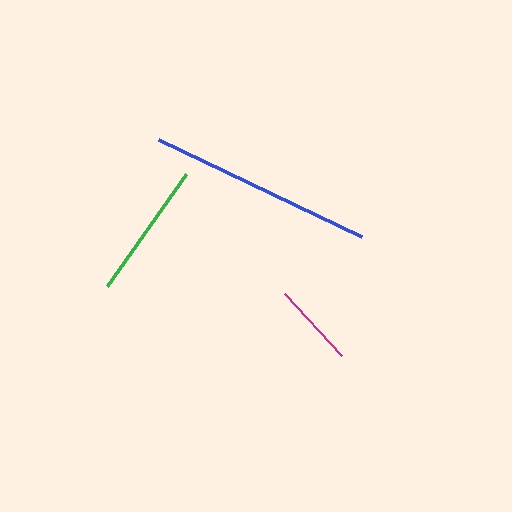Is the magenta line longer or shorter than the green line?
The green line is longer than the magenta line.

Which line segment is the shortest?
The magenta line is the shortest at approximately 84 pixels.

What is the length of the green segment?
The green segment is approximately 137 pixels long.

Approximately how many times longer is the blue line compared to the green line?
The blue line is approximately 1.6 times the length of the green line.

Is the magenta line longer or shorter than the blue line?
The blue line is longer than the magenta line.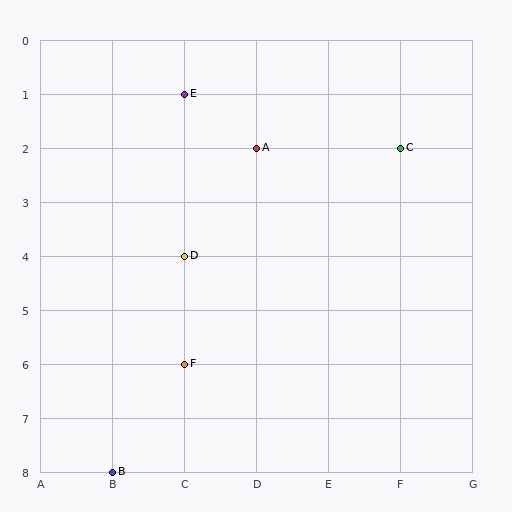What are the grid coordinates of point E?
Point E is at grid coordinates (C, 1).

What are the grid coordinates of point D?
Point D is at grid coordinates (C, 4).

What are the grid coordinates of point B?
Point B is at grid coordinates (B, 8).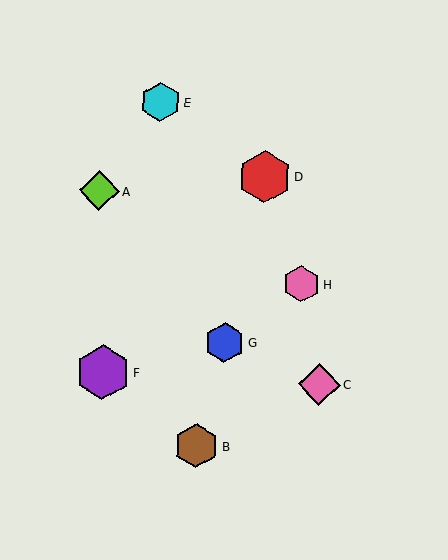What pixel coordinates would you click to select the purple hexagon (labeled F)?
Click at (103, 372) to select the purple hexagon F.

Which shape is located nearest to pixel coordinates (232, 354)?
The blue hexagon (labeled G) at (225, 342) is nearest to that location.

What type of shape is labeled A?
Shape A is a lime diamond.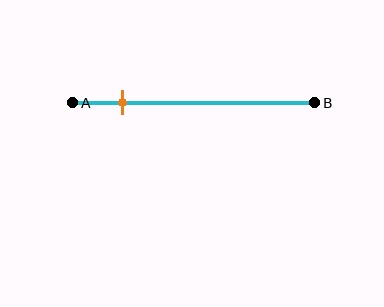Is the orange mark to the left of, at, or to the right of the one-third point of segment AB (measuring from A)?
The orange mark is to the left of the one-third point of segment AB.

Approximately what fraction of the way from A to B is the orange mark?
The orange mark is approximately 20% of the way from A to B.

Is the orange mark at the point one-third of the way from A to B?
No, the mark is at about 20% from A, not at the 33% one-third point.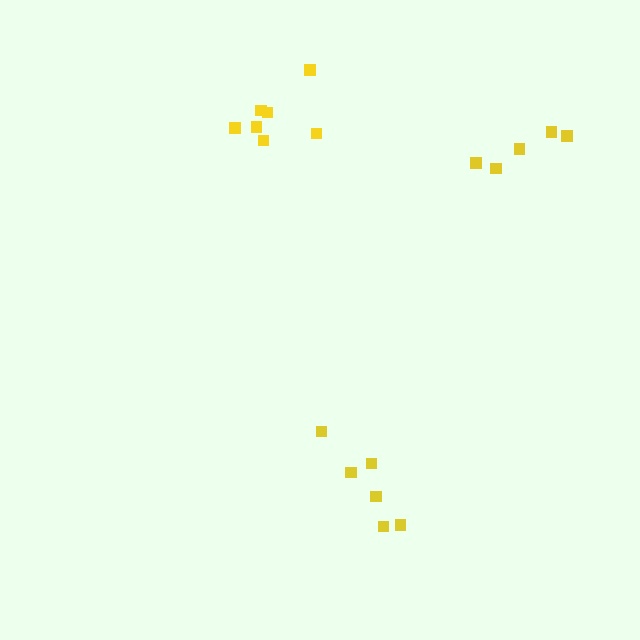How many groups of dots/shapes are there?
There are 3 groups.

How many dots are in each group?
Group 1: 6 dots, Group 2: 7 dots, Group 3: 5 dots (18 total).